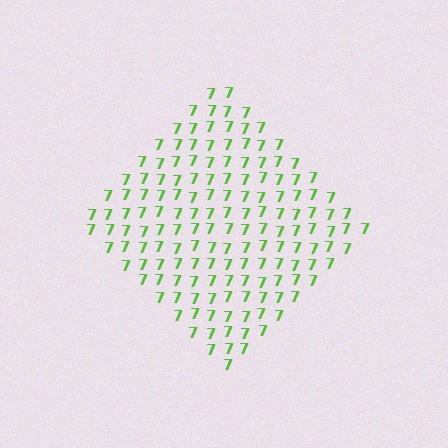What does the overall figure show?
The overall figure shows a diamond.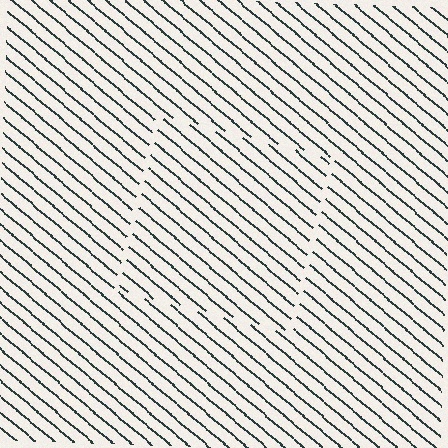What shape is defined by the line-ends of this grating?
An illusory square. The interior of the shape contains the same grating, shifted by half a period — the contour is defined by the phase discontinuity where line-ends from the inner and outer gratings abut.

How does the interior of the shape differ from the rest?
The interior of the shape contains the same grating, shifted by half a period — the contour is defined by the phase discontinuity where line-ends from the inner and outer gratings abut.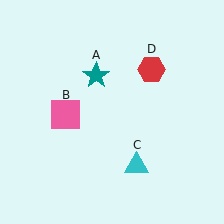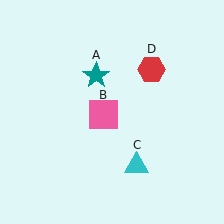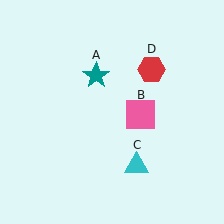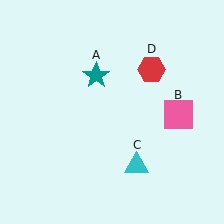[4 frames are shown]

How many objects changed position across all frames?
1 object changed position: pink square (object B).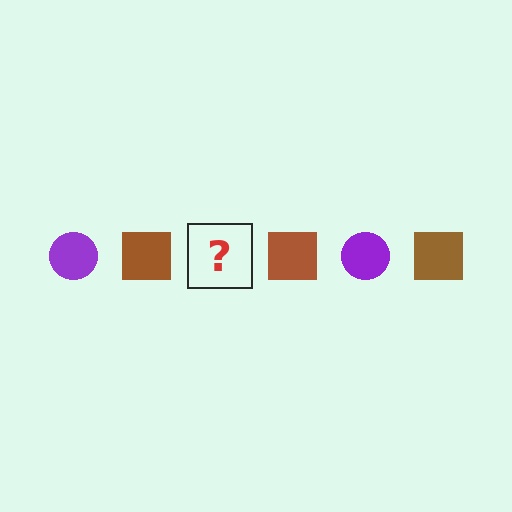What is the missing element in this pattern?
The missing element is a purple circle.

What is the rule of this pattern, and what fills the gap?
The rule is that the pattern alternates between purple circle and brown square. The gap should be filled with a purple circle.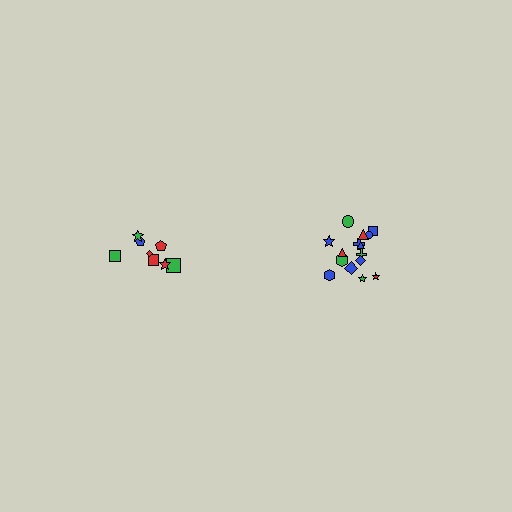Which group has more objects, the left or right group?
The right group.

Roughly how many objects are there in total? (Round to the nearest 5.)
Roughly 25 objects in total.